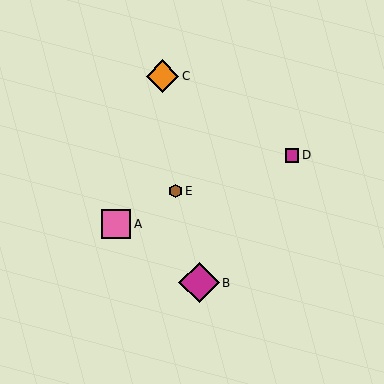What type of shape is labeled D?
Shape D is a magenta square.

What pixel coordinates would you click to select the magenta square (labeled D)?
Click at (292, 155) to select the magenta square D.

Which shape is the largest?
The magenta diamond (labeled B) is the largest.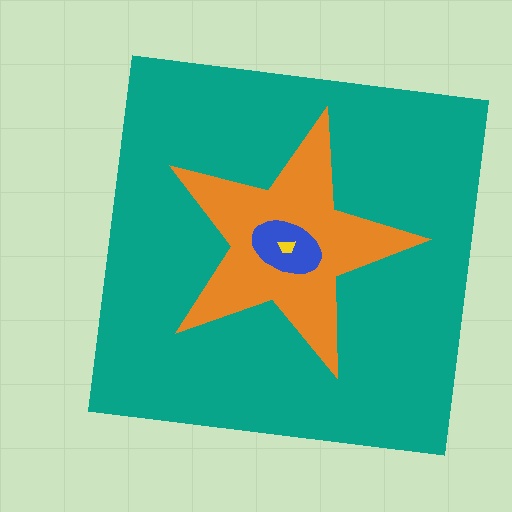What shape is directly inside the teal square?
The orange star.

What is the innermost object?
The yellow trapezoid.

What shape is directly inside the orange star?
The blue ellipse.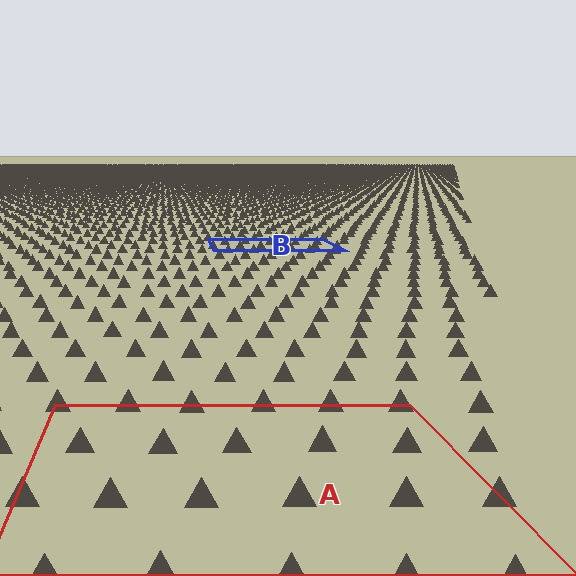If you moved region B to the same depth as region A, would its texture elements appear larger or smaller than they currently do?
They would appear larger. At a closer depth, the same texture elements are projected at a bigger on-screen size.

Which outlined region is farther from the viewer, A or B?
Region B is farther from the viewer — the texture elements inside it appear smaller and more densely packed.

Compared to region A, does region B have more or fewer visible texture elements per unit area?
Region B has more texture elements per unit area — they are packed more densely because it is farther away.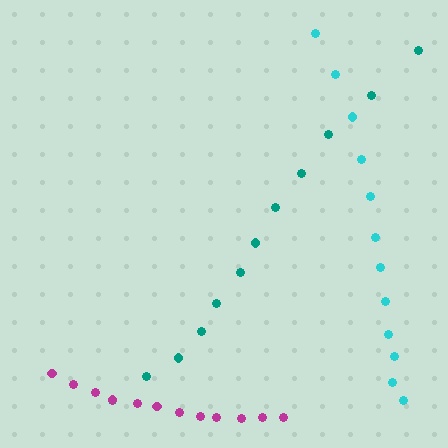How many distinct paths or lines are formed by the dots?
There are 3 distinct paths.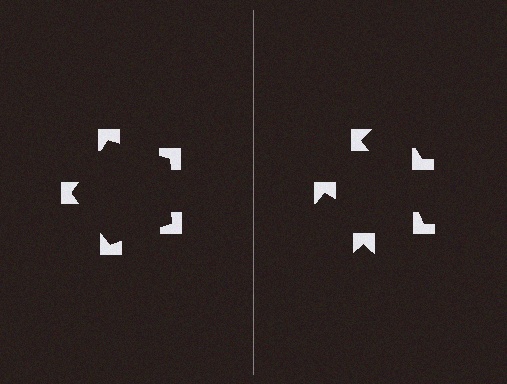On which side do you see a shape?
An illusory pentagon appears on the left side. On the right side the wedge cuts are rotated, so no coherent shape forms.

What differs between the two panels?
The notched squares are positioned identically on both sides; only the wedge orientations differ. On the left they align to a pentagon; on the right they are misaligned.